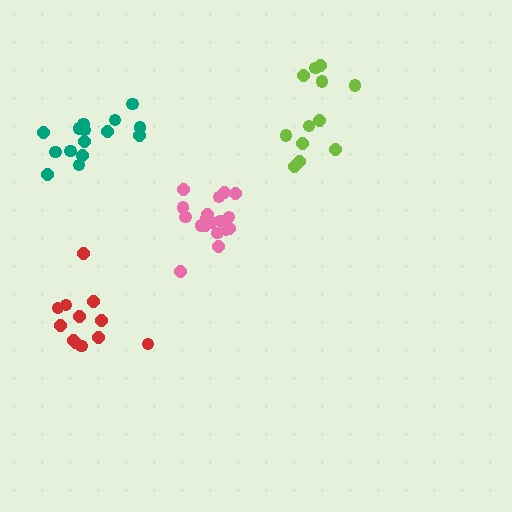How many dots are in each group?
Group 1: 12 dots, Group 2: 18 dots, Group 3: 16 dots, Group 4: 12 dots (58 total).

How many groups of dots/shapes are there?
There are 4 groups.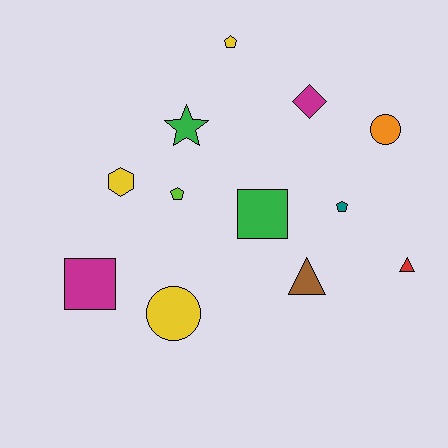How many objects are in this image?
There are 12 objects.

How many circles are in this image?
There are 2 circles.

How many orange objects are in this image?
There is 1 orange object.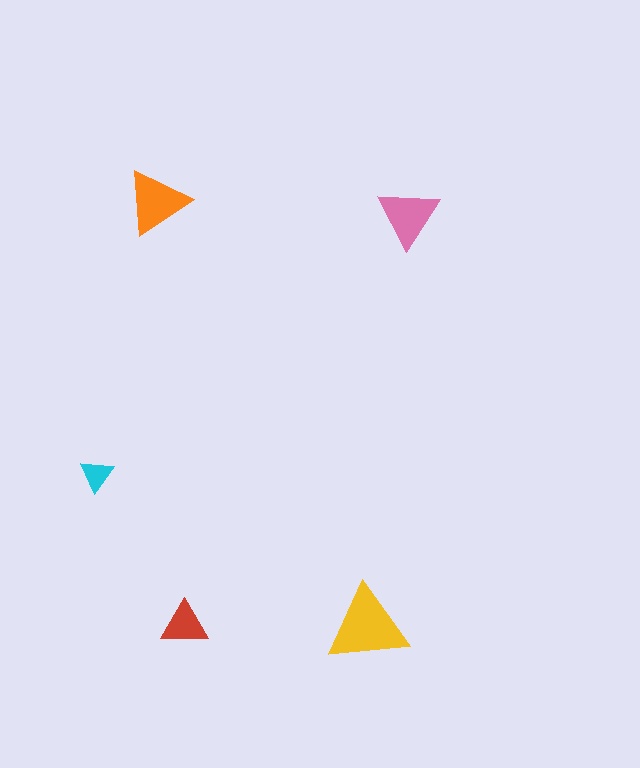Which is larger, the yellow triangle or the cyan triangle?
The yellow one.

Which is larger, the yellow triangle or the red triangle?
The yellow one.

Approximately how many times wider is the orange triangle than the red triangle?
About 1.5 times wider.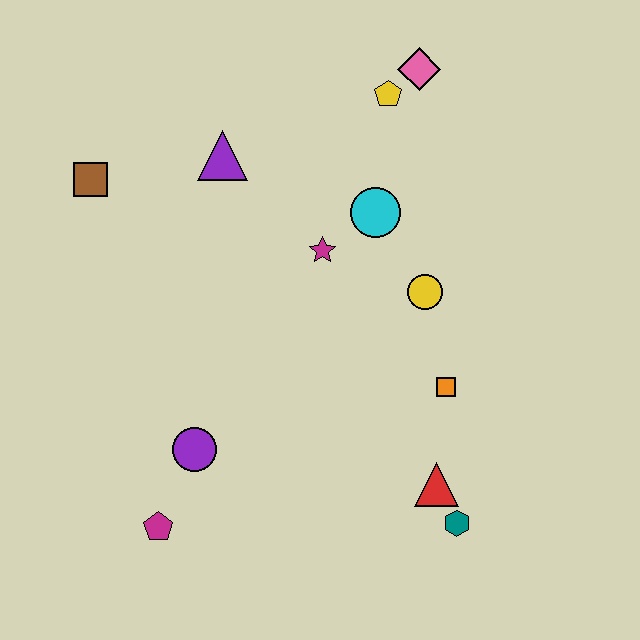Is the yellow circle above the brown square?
No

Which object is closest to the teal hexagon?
The red triangle is closest to the teal hexagon.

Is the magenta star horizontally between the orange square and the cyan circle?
No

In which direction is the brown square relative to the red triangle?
The brown square is to the left of the red triangle.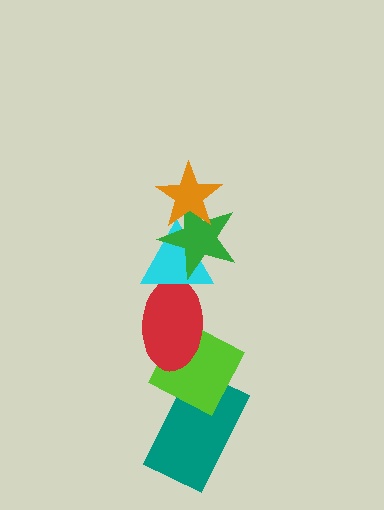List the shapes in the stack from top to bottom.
From top to bottom: the orange star, the green star, the cyan triangle, the red ellipse, the lime diamond, the teal rectangle.